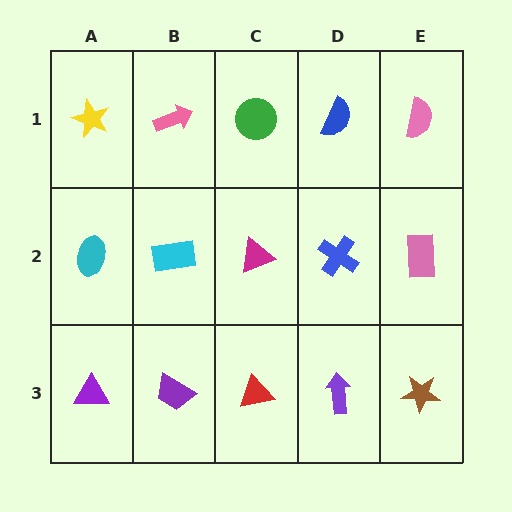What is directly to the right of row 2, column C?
A blue cross.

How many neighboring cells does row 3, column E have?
2.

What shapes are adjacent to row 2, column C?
A green circle (row 1, column C), a red triangle (row 3, column C), a cyan rectangle (row 2, column B), a blue cross (row 2, column D).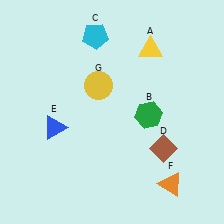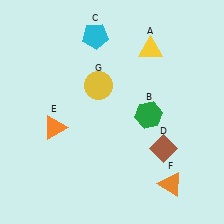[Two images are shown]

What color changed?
The triangle (E) changed from blue in Image 1 to orange in Image 2.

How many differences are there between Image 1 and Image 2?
There is 1 difference between the two images.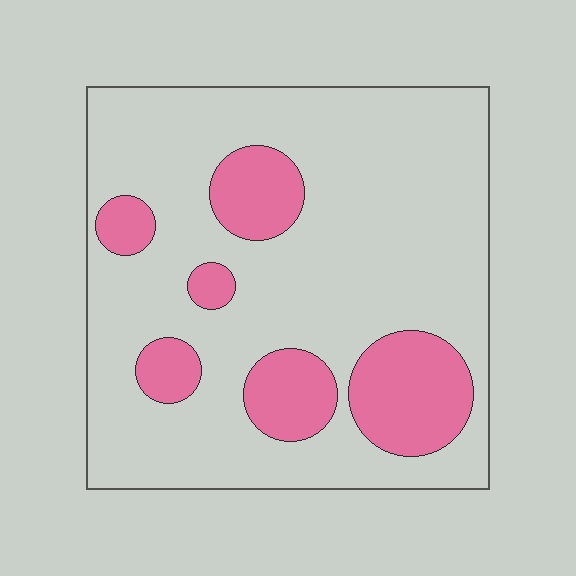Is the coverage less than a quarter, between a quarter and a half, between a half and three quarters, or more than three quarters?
Less than a quarter.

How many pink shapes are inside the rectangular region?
6.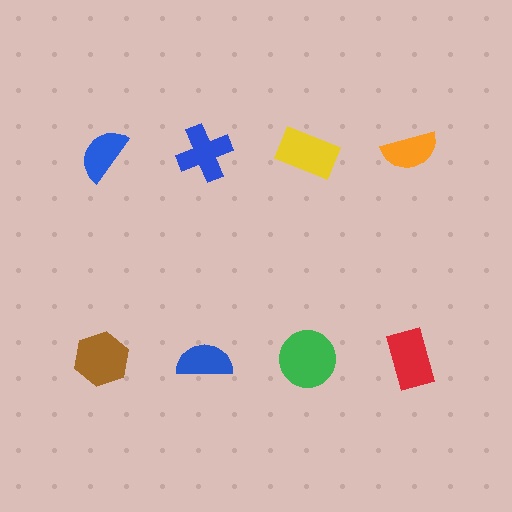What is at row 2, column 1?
A brown hexagon.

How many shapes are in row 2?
4 shapes.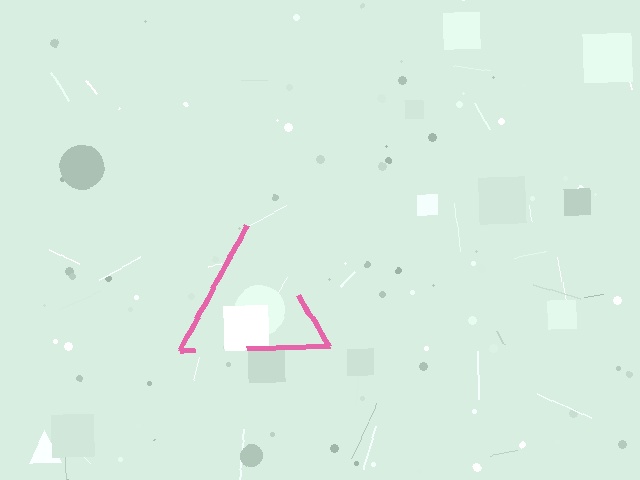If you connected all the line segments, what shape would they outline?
They would outline a triangle.